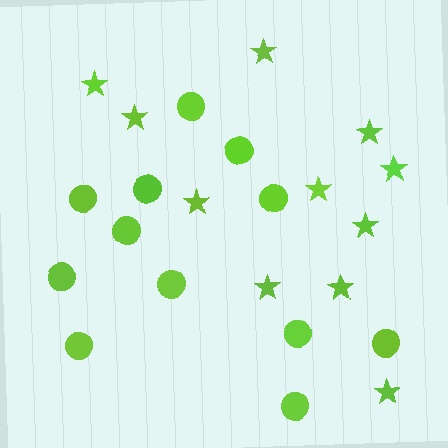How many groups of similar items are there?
There are 2 groups: one group of circles (12) and one group of stars (11).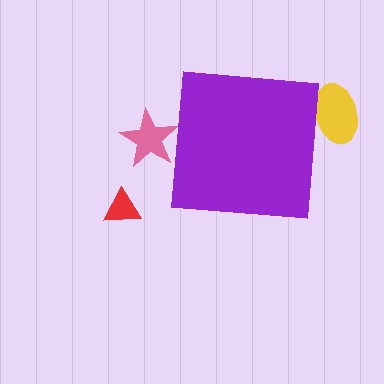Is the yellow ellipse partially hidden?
Yes, the yellow ellipse is partially hidden behind the purple square.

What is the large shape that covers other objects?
A purple square.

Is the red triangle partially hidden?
No, the red triangle is fully visible.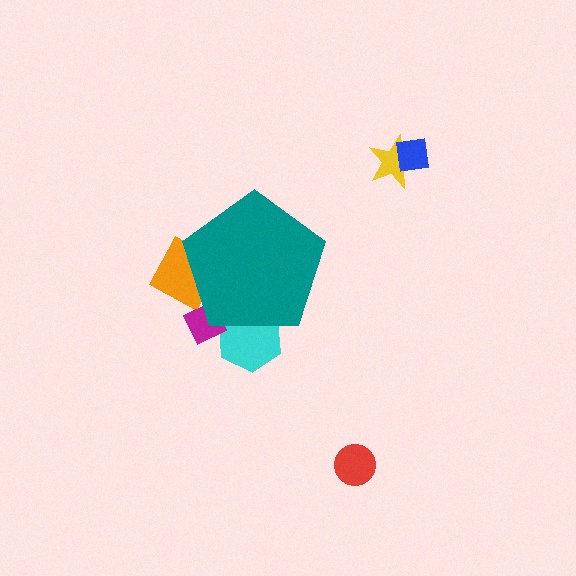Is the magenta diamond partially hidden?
Yes, the magenta diamond is partially hidden behind the teal pentagon.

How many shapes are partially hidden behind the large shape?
3 shapes are partially hidden.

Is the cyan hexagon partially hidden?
Yes, the cyan hexagon is partially hidden behind the teal pentagon.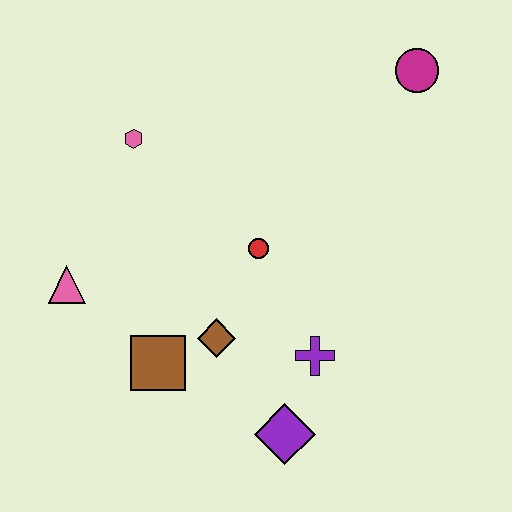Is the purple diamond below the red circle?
Yes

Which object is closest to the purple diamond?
The purple cross is closest to the purple diamond.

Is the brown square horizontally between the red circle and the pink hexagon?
Yes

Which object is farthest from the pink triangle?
The magenta circle is farthest from the pink triangle.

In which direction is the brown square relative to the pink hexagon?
The brown square is below the pink hexagon.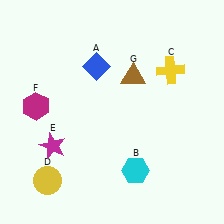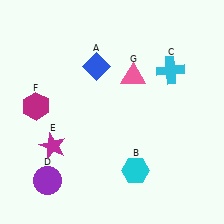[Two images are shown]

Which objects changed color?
C changed from yellow to cyan. D changed from yellow to purple. G changed from brown to pink.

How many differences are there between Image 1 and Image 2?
There are 3 differences between the two images.